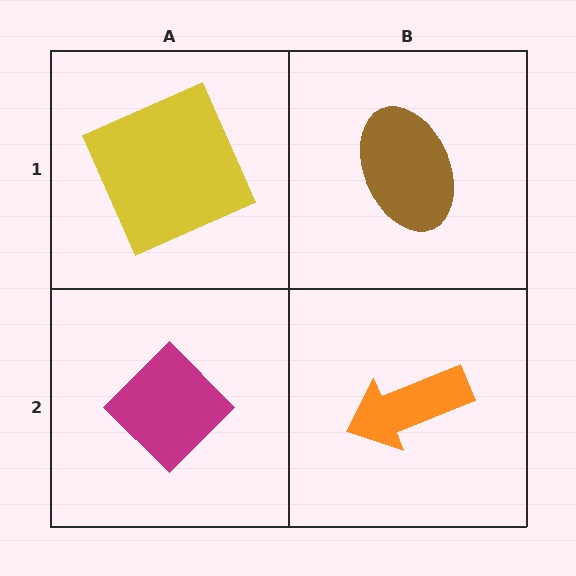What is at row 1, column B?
A brown ellipse.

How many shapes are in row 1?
2 shapes.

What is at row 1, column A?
A yellow square.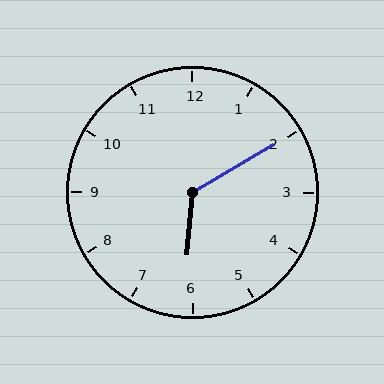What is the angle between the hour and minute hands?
Approximately 125 degrees.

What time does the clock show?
6:10.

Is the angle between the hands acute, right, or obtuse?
It is obtuse.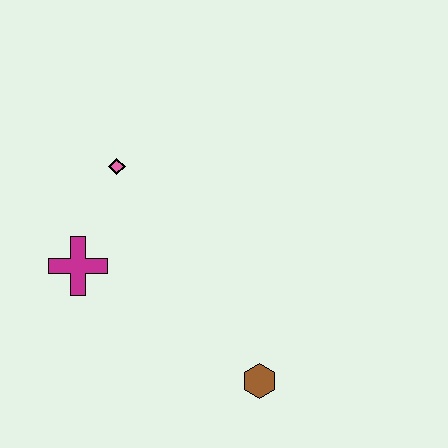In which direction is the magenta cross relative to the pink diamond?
The magenta cross is below the pink diamond.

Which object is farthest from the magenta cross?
The brown hexagon is farthest from the magenta cross.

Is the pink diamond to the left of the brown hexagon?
Yes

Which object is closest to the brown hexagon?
The magenta cross is closest to the brown hexagon.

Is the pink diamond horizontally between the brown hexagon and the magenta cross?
Yes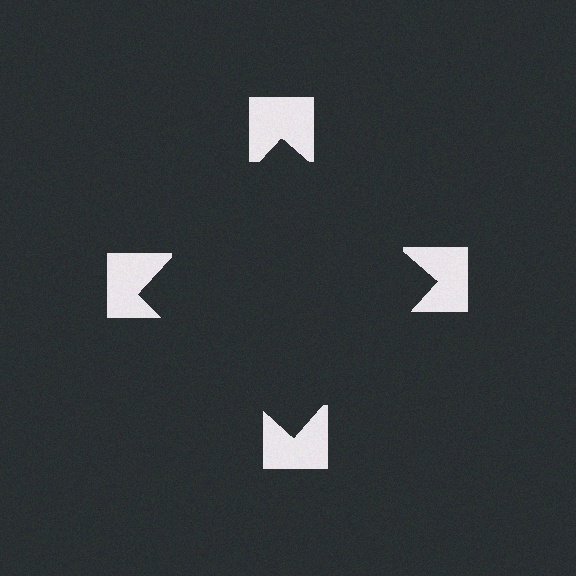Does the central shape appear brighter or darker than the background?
It typically appears slightly darker than the background, even though no actual brightness change is drawn.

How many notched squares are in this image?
There are 4 — one at each vertex of the illusory square.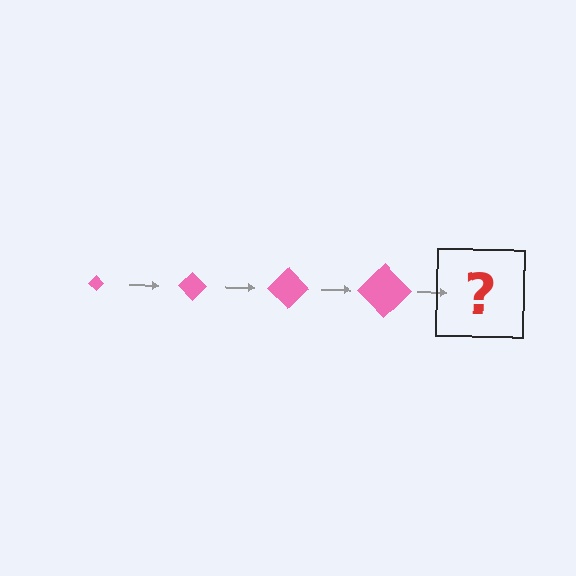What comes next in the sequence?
The next element should be a pink diamond, larger than the previous one.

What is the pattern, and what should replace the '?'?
The pattern is that the diamond gets progressively larger each step. The '?' should be a pink diamond, larger than the previous one.